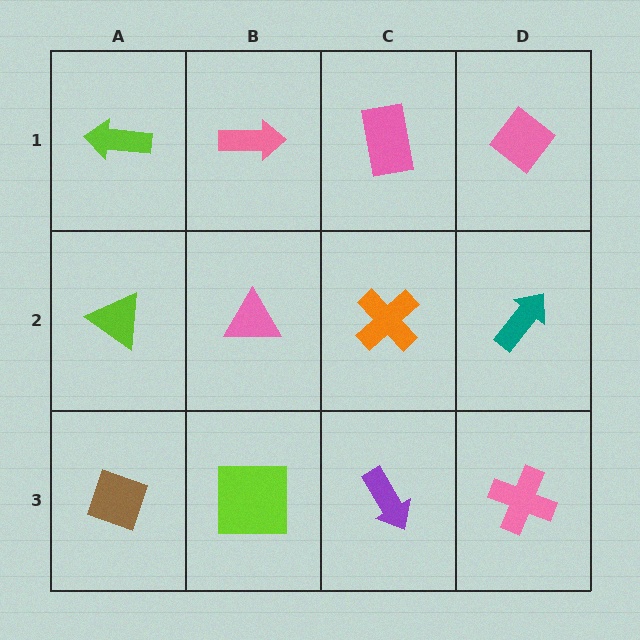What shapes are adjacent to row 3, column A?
A lime triangle (row 2, column A), a lime square (row 3, column B).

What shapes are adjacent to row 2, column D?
A pink diamond (row 1, column D), a pink cross (row 3, column D), an orange cross (row 2, column C).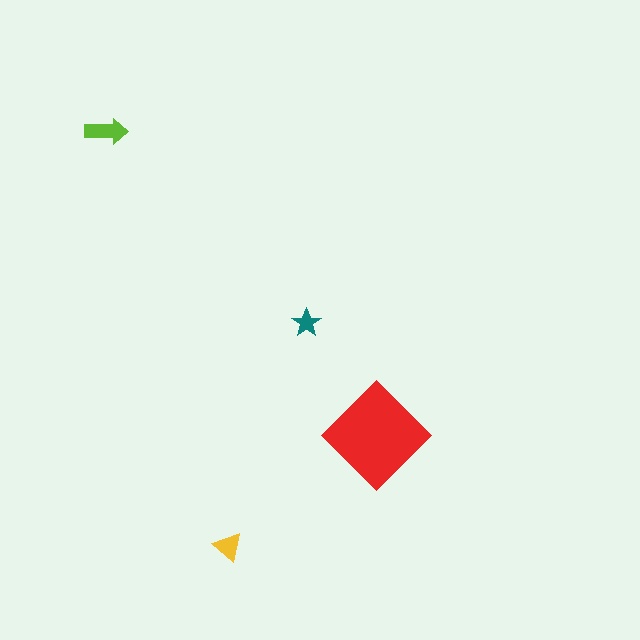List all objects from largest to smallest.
The red diamond, the lime arrow, the yellow triangle, the teal star.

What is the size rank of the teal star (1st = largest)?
4th.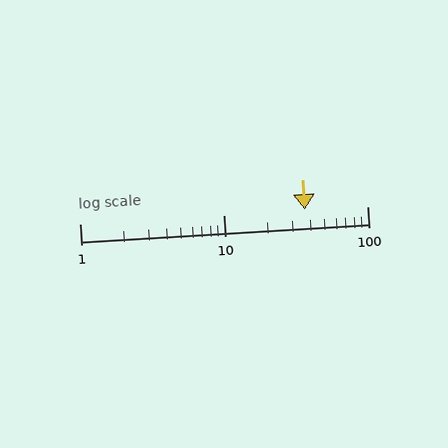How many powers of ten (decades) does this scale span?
The scale spans 2 decades, from 1 to 100.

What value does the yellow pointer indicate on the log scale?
The pointer indicates approximately 37.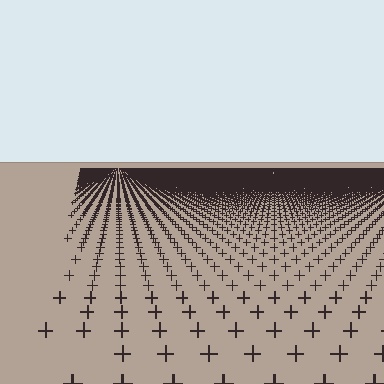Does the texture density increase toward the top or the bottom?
Density increases toward the top.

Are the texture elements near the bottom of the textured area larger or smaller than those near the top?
Larger. Near the bottom, elements are closer to the viewer and appear at a bigger on-screen size.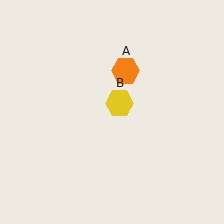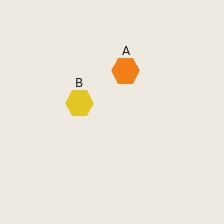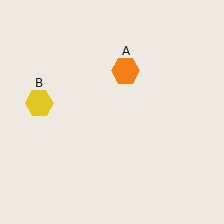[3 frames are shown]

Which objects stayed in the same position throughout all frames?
Orange hexagon (object A) remained stationary.